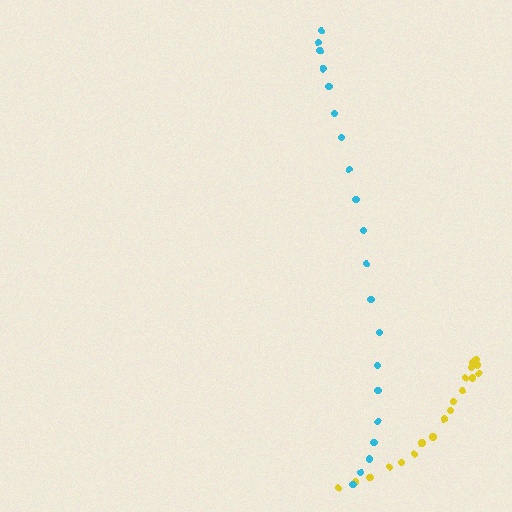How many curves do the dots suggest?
There are 2 distinct paths.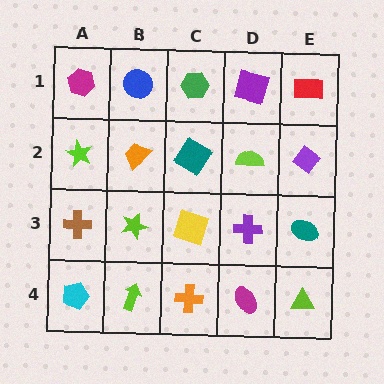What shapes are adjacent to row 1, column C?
A teal diamond (row 2, column C), a blue circle (row 1, column B), a purple square (row 1, column D).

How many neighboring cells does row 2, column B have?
4.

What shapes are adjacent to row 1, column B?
An orange trapezoid (row 2, column B), a magenta hexagon (row 1, column A), a green hexagon (row 1, column C).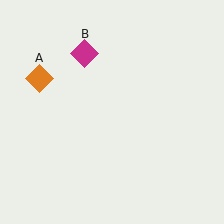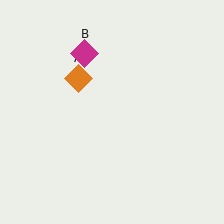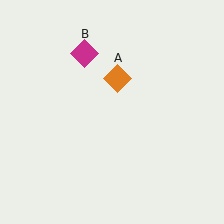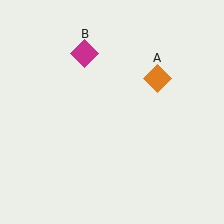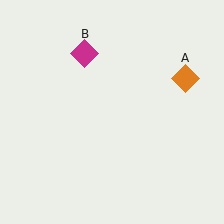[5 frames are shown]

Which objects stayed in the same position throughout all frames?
Magenta diamond (object B) remained stationary.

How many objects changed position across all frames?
1 object changed position: orange diamond (object A).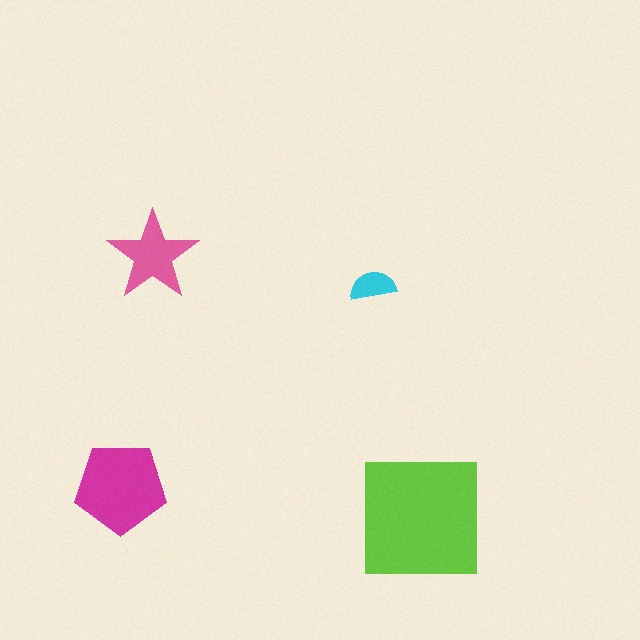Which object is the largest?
The lime square.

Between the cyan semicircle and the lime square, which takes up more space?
The lime square.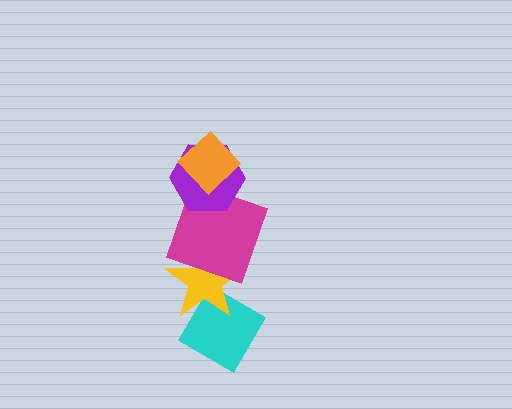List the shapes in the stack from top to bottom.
From top to bottom: the orange diamond, the purple hexagon, the magenta square, the yellow star, the cyan diamond.